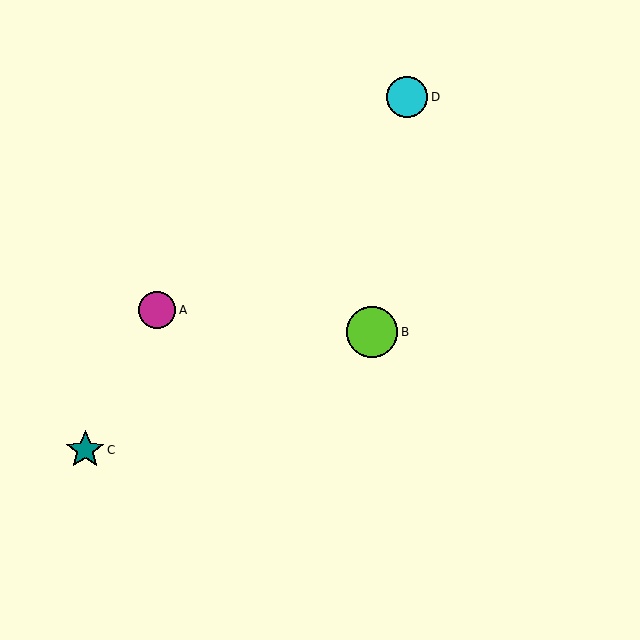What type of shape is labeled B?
Shape B is a lime circle.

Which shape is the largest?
The lime circle (labeled B) is the largest.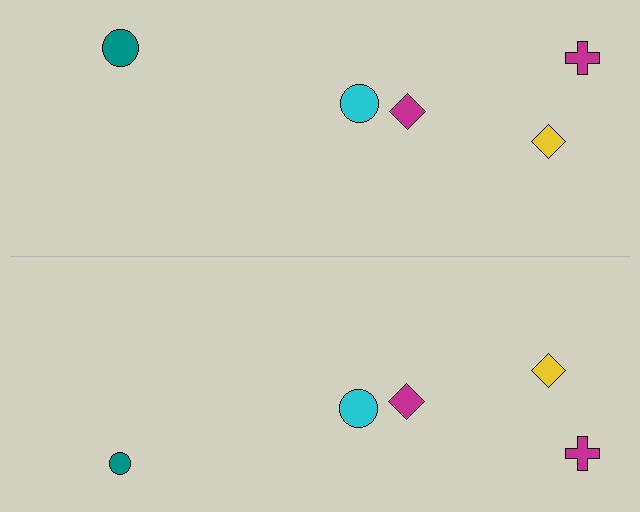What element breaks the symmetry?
The teal circle on the bottom side has a different size than its mirror counterpart.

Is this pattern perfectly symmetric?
No, the pattern is not perfectly symmetric. The teal circle on the bottom side has a different size than its mirror counterpart.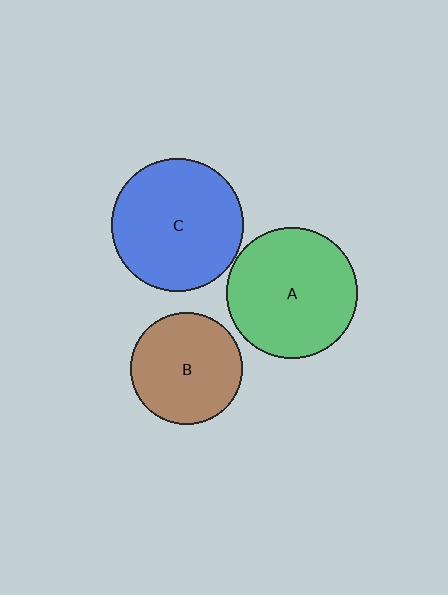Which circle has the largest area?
Circle C (blue).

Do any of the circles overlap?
No, none of the circles overlap.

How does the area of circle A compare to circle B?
Approximately 1.4 times.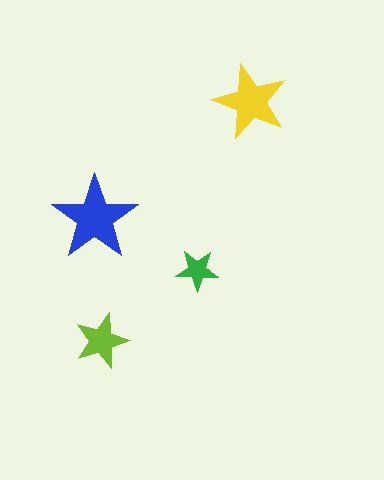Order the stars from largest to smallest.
the blue one, the yellow one, the lime one, the green one.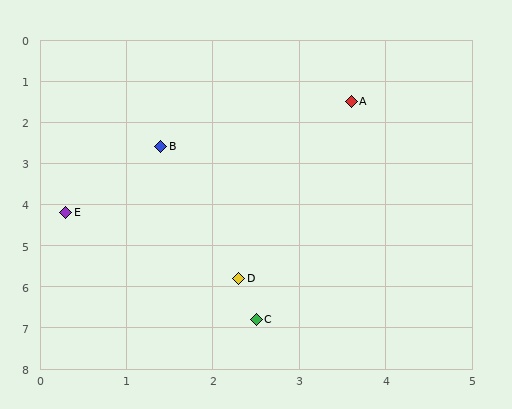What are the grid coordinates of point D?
Point D is at approximately (2.3, 5.8).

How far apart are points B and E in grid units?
Points B and E are about 1.9 grid units apart.